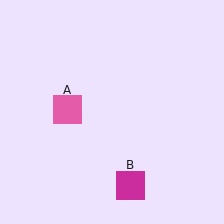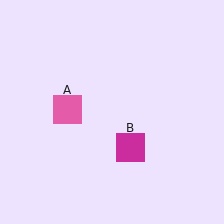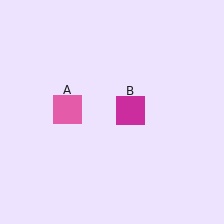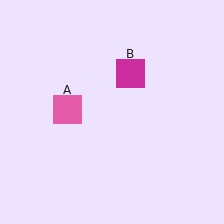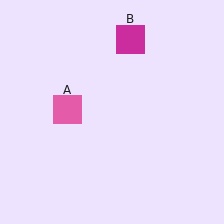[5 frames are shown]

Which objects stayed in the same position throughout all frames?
Pink square (object A) remained stationary.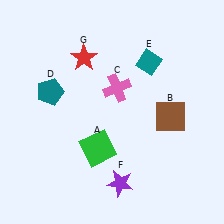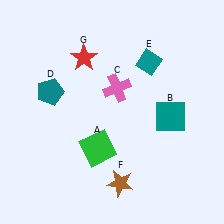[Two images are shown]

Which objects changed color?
B changed from brown to teal. F changed from purple to brown.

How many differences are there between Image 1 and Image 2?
There are 2 differences between the two images.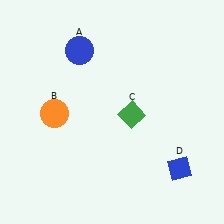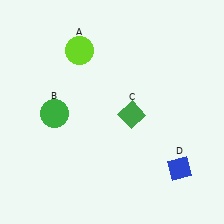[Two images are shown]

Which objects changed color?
A changed from blue to lime. B changed from orange to green.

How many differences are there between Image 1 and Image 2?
There are 2 differences between the two images.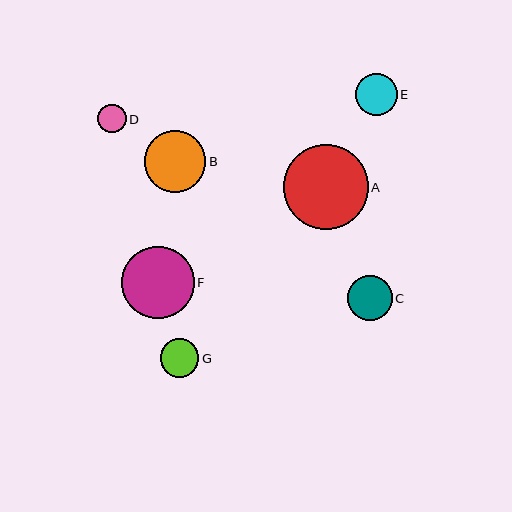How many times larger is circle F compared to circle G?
Circle F is approximately 1.9 times the size of circle G.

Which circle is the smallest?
Circle D is the smallest with a size of approximately 29 pixels.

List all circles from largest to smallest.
From largest to smallest: A, F, B, C, E, G, D.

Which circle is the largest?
Circle A is the largest with a size of approximately 84 pixels.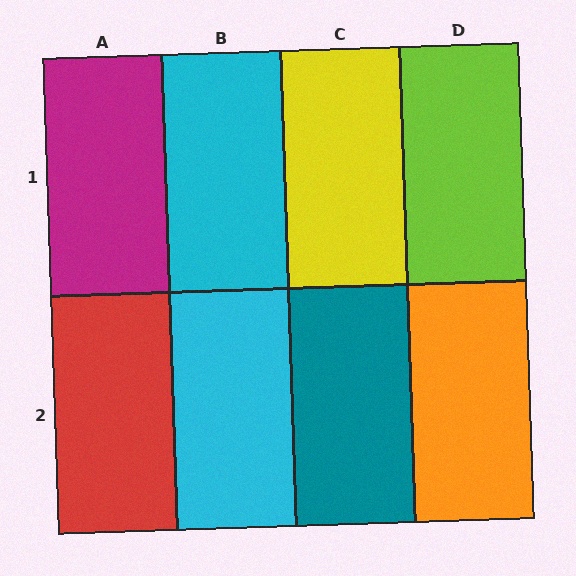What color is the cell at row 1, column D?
Lime.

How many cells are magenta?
1 cell is magenta.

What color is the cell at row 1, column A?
Magenta.